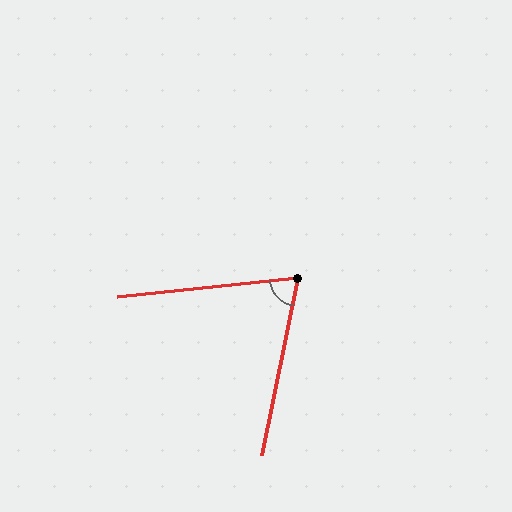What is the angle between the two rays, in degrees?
Approximately 72 degrees.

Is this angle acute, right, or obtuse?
It is acute.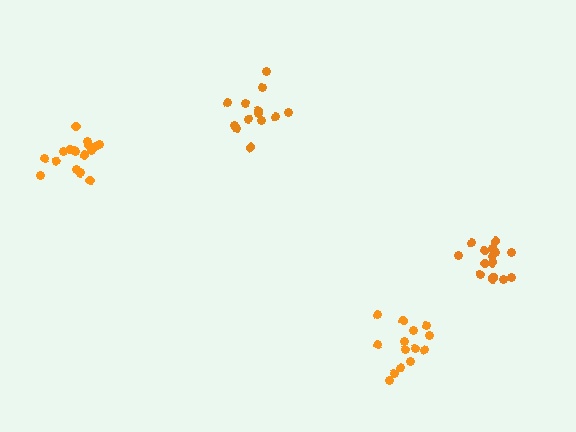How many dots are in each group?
Group 1: 17 dots, Group 2: 14 dots, Group 3: 13 dots, Group 4: 16 dots (60 total).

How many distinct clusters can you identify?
There are 4 distinct clusters.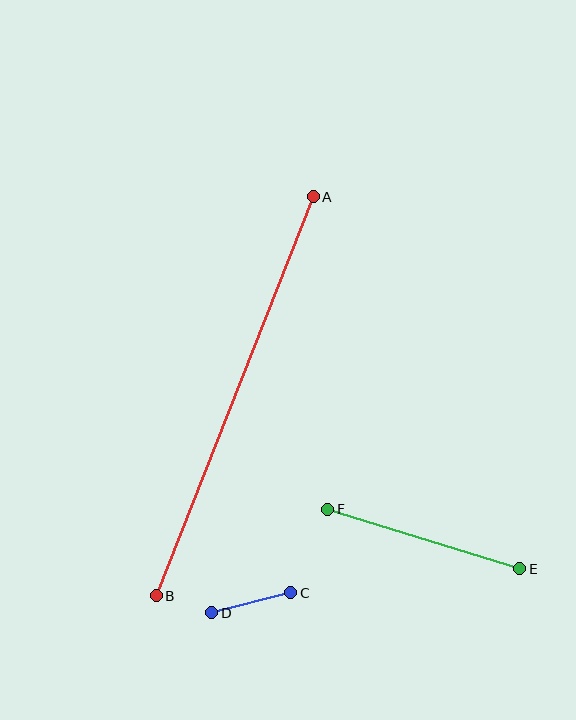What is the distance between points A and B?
The distance is approximately 429 pixels.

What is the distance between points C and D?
The distance is approximately 82 pixels.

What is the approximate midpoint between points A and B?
The midpoint is at approximately (235, 396) pixels.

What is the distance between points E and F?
The distance is approximately 201 pixels.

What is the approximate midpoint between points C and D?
The midpoint is at approximately (251, 603) pixels.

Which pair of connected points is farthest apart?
Points A and B are farthest apart.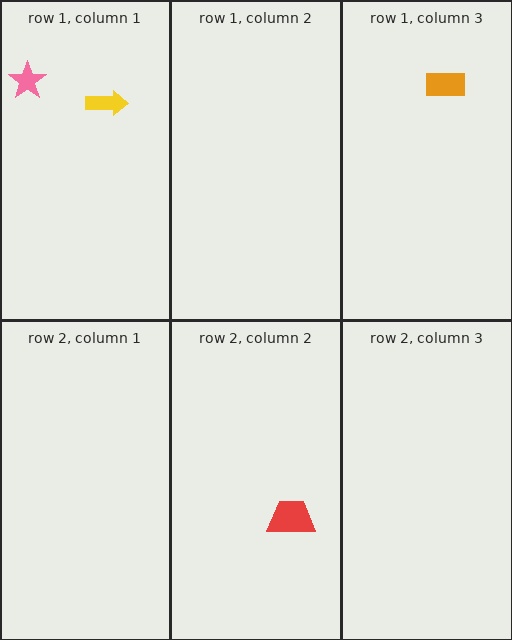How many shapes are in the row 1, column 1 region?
2.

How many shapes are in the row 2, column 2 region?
1.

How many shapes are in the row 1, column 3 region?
1.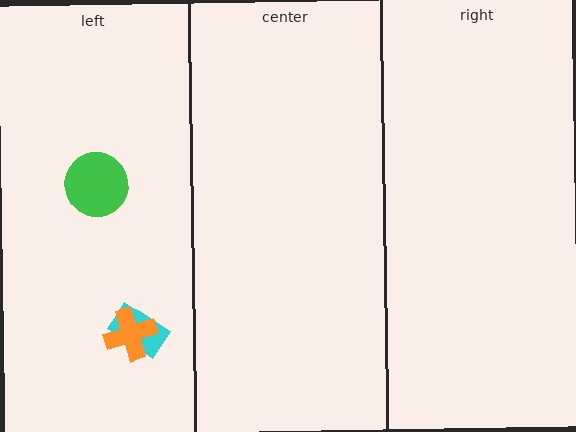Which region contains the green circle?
The left region.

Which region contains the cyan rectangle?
The left region.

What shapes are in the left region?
The green circle, the cyan rectangle, the orange cross.